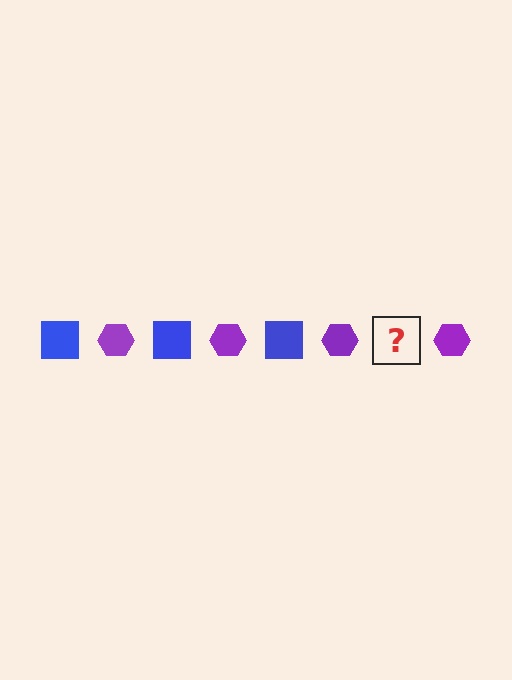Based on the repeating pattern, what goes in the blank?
The blank should be a blue square.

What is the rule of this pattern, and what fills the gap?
The rule is that the pattern alternates between blue square and purple hexagon. The gap should be filled with a blue square.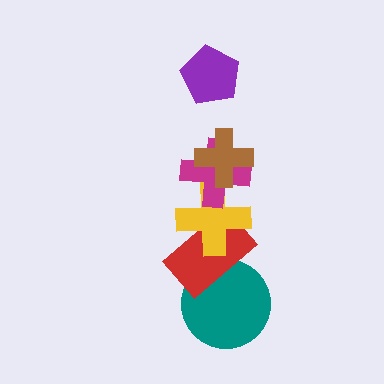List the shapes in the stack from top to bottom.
From top to bottom: the purple pentagon, the brown cross, the magenta cross, the yellow cross, the red rectangle, the teal circle.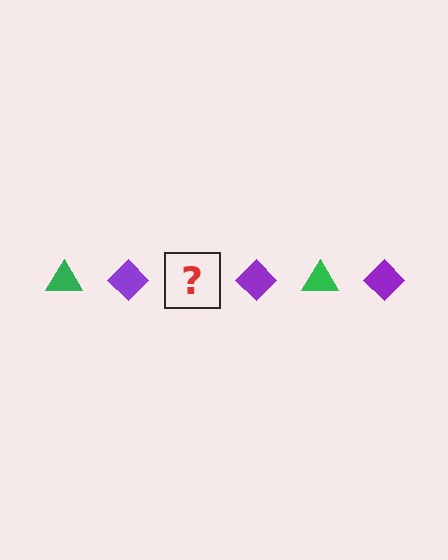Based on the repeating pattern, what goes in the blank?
The blank should be a green triangle.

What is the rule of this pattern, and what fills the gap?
The rule is that the pattern alternates between green triangle and purple diamond. The gap should be filled with a green triangle.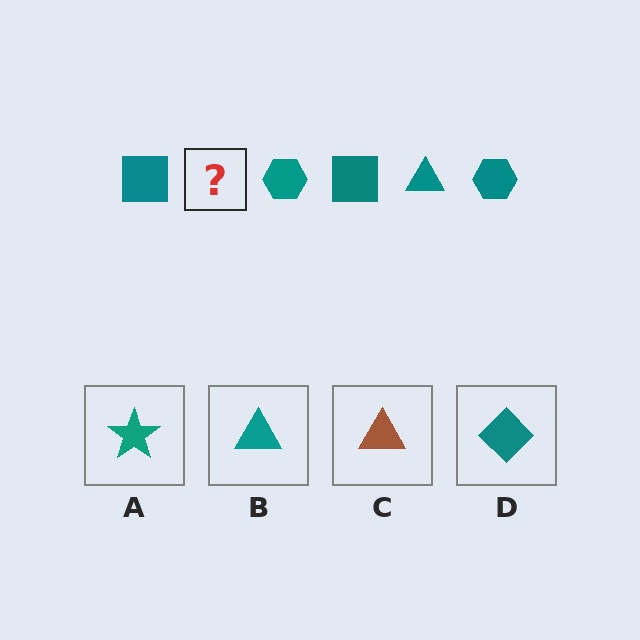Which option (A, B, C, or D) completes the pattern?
B.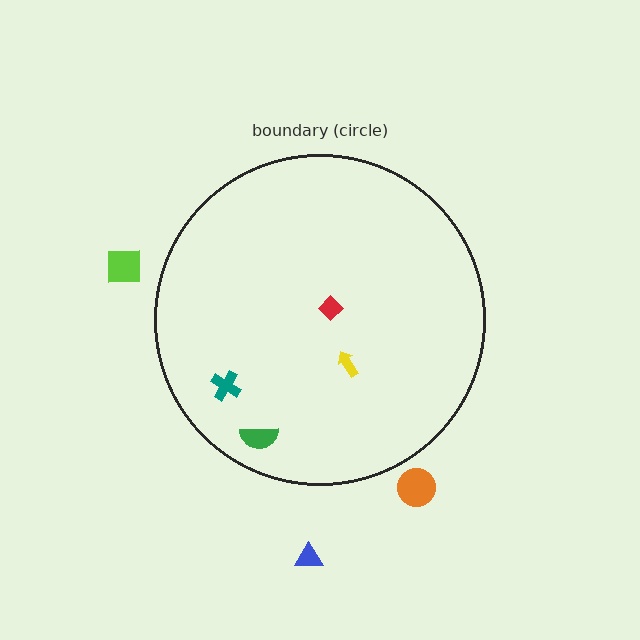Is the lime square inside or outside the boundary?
Outside.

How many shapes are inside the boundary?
4 inside, 3 outside.